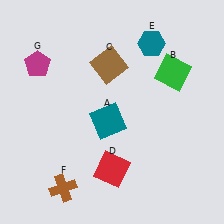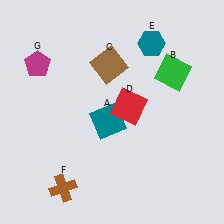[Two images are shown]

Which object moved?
The red square (D) moved up.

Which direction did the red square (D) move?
The red square (D) moved up.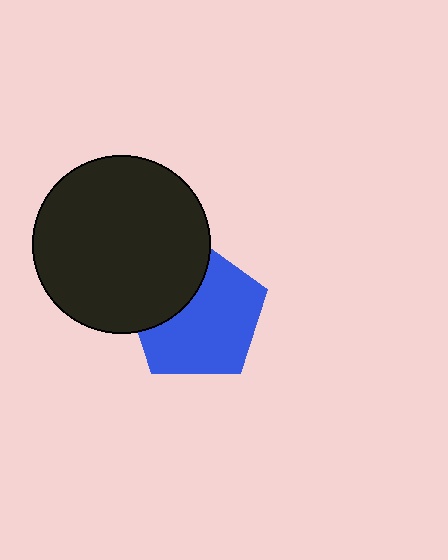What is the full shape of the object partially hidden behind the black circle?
The partially hidden object is a blue pentagon.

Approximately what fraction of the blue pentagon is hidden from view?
Roughly 32% of the blue pentagon is hidden behind the black circle.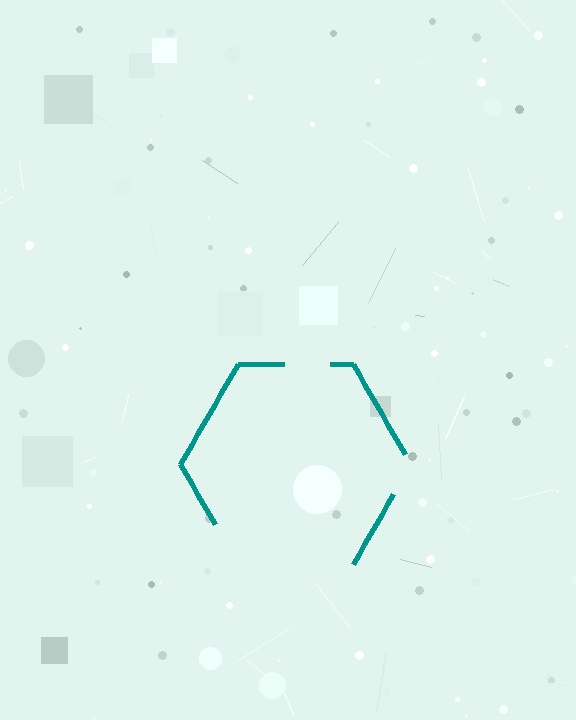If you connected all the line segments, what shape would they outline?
They would outline a hexagon.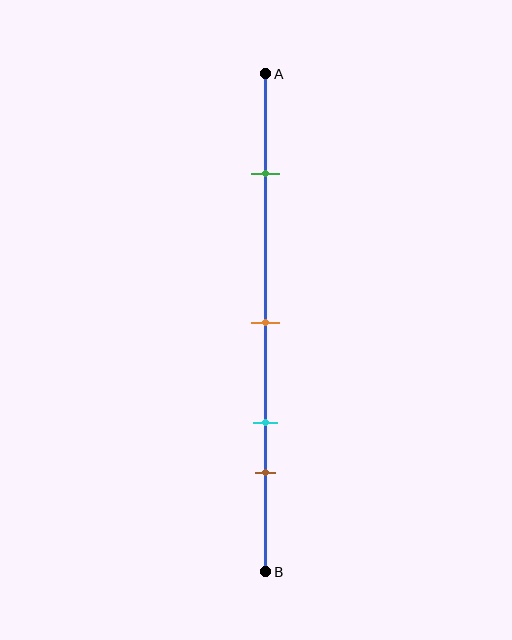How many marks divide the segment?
There are 4 marks dividing the segment.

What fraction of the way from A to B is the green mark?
The green mark is approximately 20% (0.2) of the way from A to B.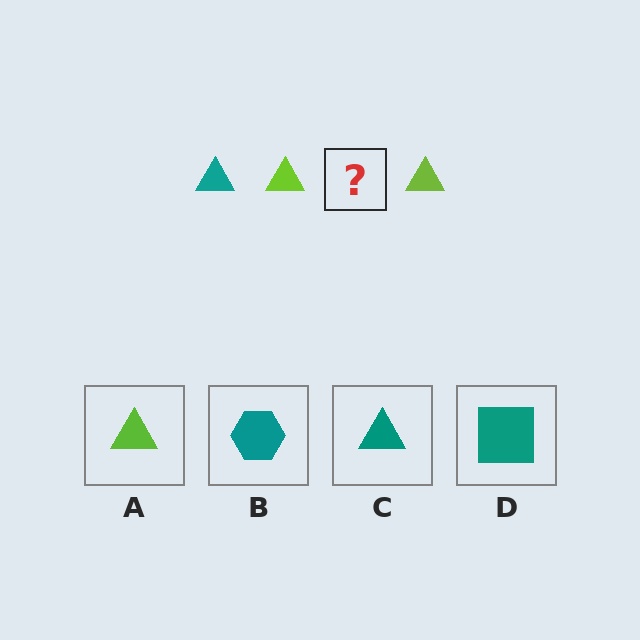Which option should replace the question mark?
Option C.